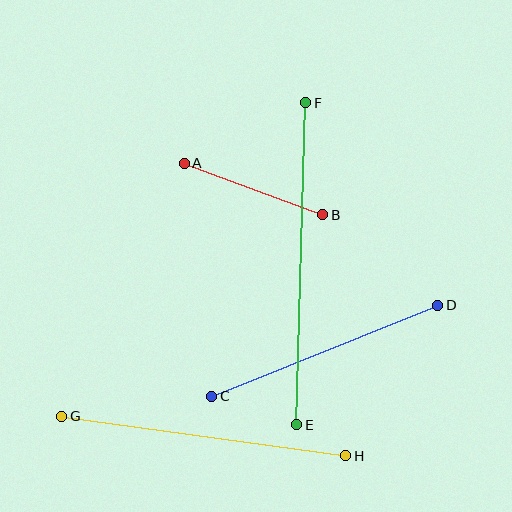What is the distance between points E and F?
The distance is approximately 322 pixels.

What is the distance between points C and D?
The distance is approximately 244 pixels.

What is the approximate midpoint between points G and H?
The midpoint is at approximately (204, 436) pixels.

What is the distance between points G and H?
The distance is approximately 287 pixels.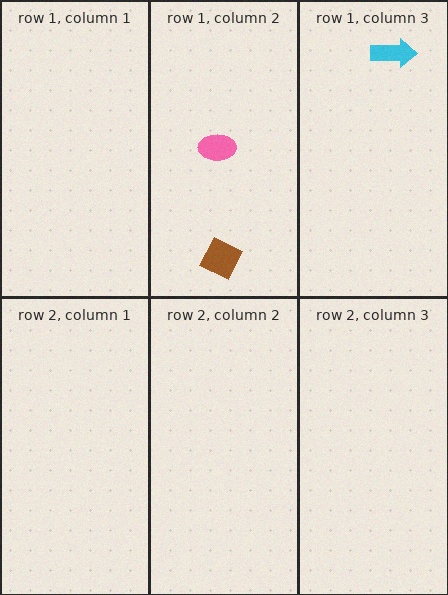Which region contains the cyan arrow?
The row 1, column 3 region.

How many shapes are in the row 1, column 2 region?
2.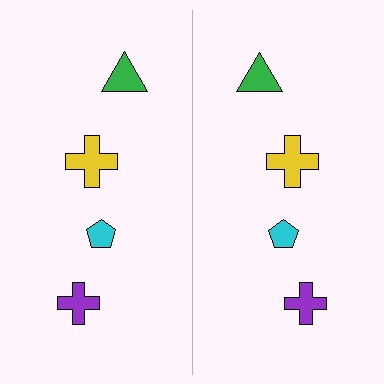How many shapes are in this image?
There are 8 shapes in this image.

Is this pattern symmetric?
Yes, this pattern has bilateral (reflection) symmetry.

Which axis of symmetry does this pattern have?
The pattern has a vertical axis of symmetry running through the center of the image.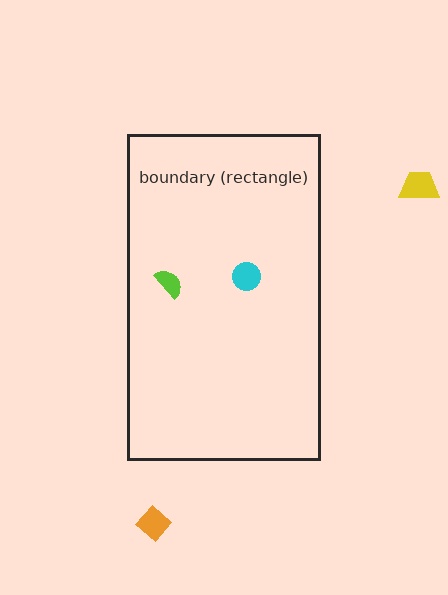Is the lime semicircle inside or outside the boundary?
Inside.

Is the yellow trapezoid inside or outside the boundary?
Outside.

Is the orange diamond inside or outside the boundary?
Outside.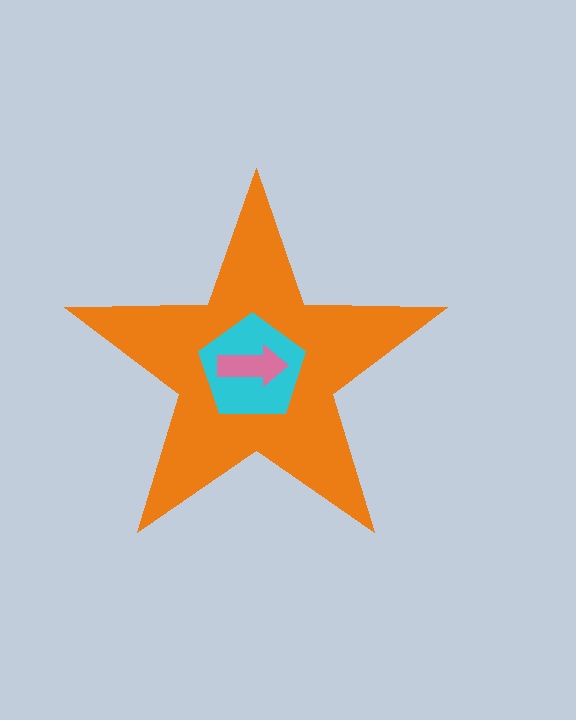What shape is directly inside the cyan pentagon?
The pink arrow.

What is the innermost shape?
The pink arrow.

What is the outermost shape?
The orange star.